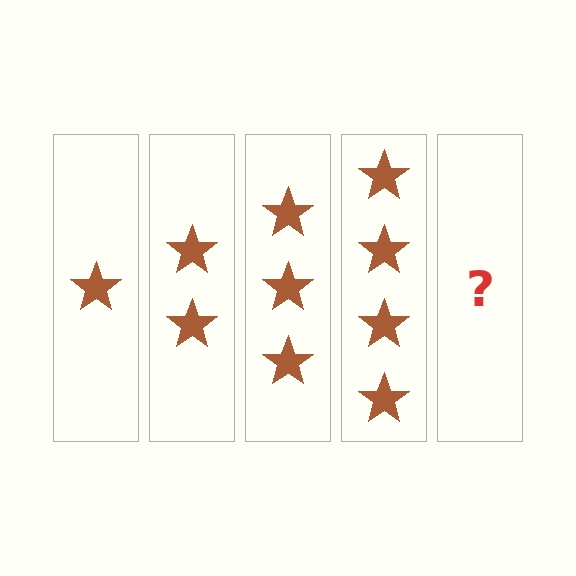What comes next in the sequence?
The next element should be 5 stars.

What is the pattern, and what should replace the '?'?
The pattern is that each step adds one more star. The '?' should be 5 stars.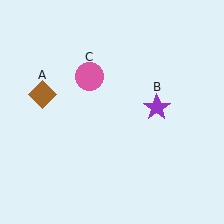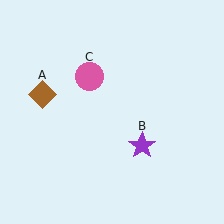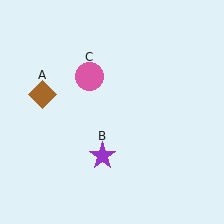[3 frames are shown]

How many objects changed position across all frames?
1 object changed position: purple star (object B).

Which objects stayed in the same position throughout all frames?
Brown diamond (object A) and pink circle (object C) remained stationary.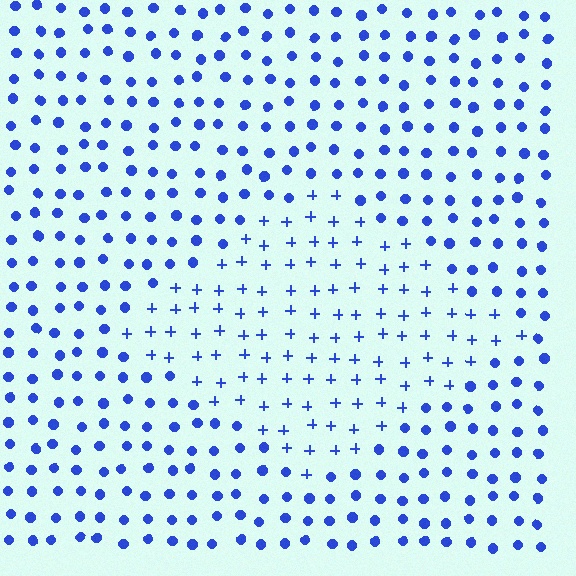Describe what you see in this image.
The image is filled with small blue elements arranged in a uniform grid. A diamond-shaped region contains plus signs, while the surrounding area contains circles. The boundary is defined purely by the change in element shape.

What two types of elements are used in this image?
The image uses plus signs inside the diamond region and circles outside it.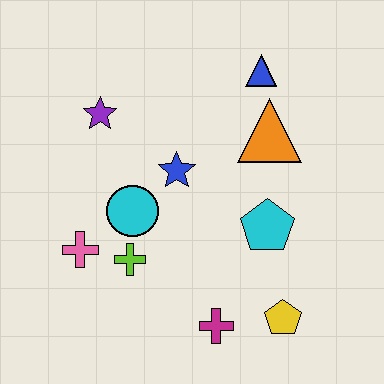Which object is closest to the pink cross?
The lime cross is closest to the pink cross.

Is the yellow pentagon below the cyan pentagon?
Yes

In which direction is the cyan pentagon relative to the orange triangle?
The cyan pentagon is below the orange triangle.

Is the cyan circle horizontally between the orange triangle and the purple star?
Yes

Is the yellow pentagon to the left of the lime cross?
No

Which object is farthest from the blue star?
The yellow pentagon is farthest from the blue star.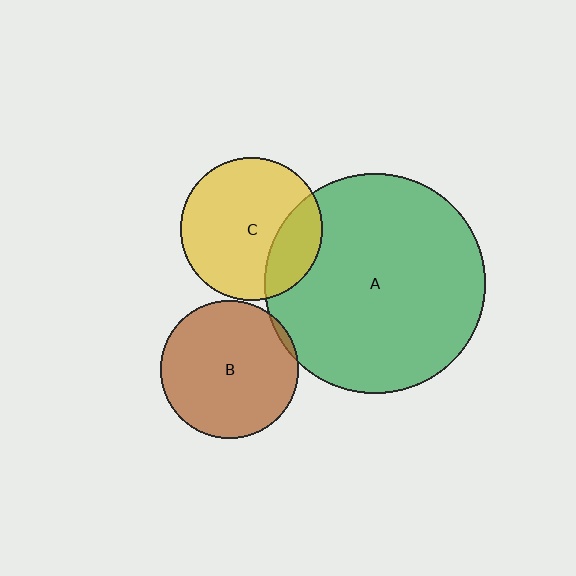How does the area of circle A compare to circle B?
Approximately 2.6 times.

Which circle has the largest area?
Circle A (green).